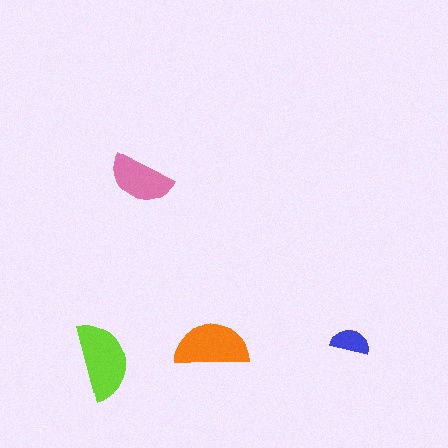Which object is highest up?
The pink semicircle is topmost.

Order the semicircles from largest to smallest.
the lime one, the orange one, the pink one, the blue one.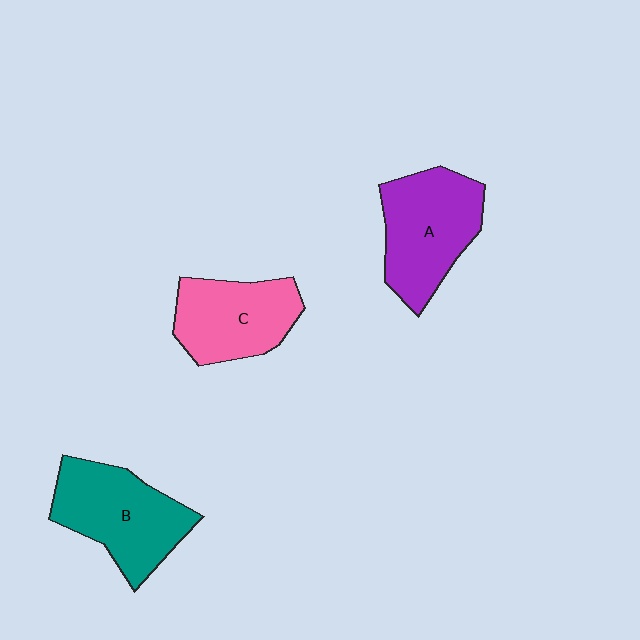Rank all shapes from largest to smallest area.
From largest to smallest: B (teal), A (purple), C (pink).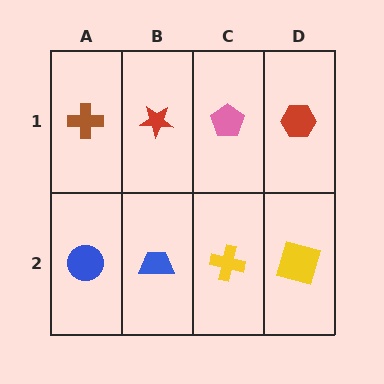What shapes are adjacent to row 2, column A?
A brown cross (row 1, column A), a blue trapezoid (row 2, column B).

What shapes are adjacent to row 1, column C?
A yellow cross (row 2, column C), a red star (row 1, column B), a red hexagon (row 1, column D).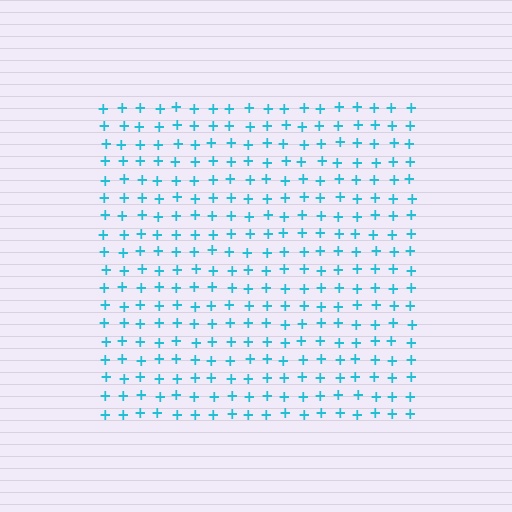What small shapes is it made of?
It is made of small plus signs.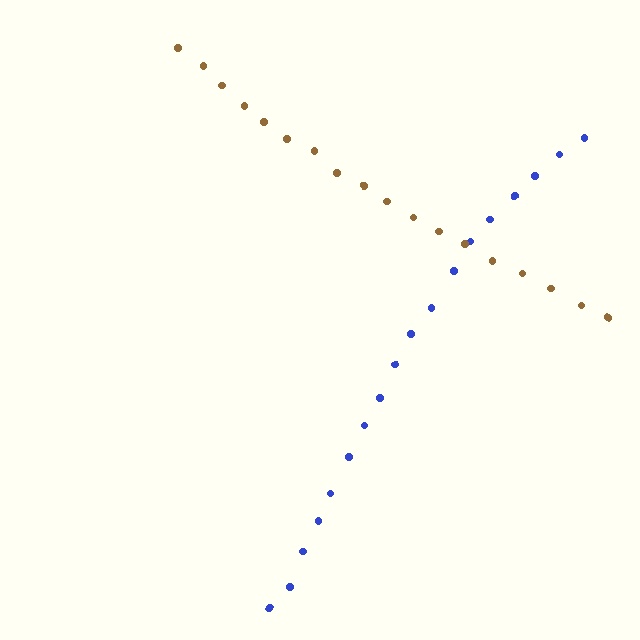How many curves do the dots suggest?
There are 2 distinct paths.